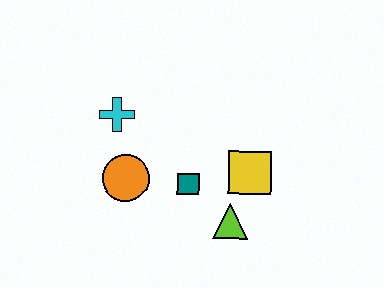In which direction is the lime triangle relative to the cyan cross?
The lime triangle is to the right of the cyan cross.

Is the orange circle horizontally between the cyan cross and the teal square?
Yes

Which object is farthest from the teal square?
The cyan cross is farthest from the teal square.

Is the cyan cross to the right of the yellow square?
No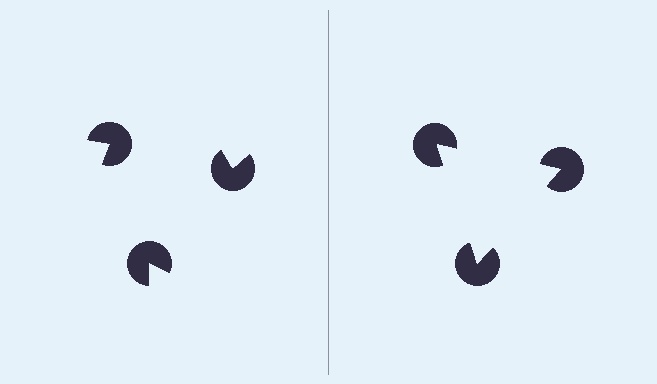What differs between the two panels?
The pac-man discs are positioned identically on both sides; only the wedge orientations differ. On the right they align to a triangle; on the left they are misaligned.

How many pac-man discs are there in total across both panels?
6 — 3 on each side.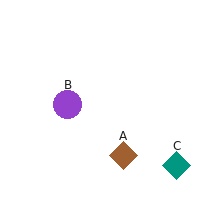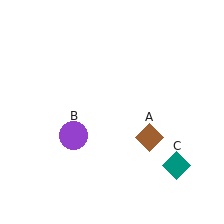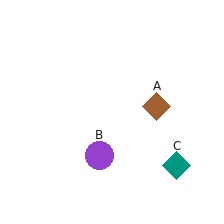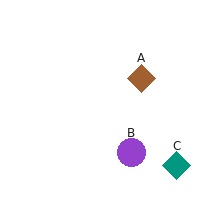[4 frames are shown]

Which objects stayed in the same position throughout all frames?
Teal diamond (object C) remained stationary.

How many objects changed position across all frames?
2 objects changed position: brown diamond (object A), purple circle (object B).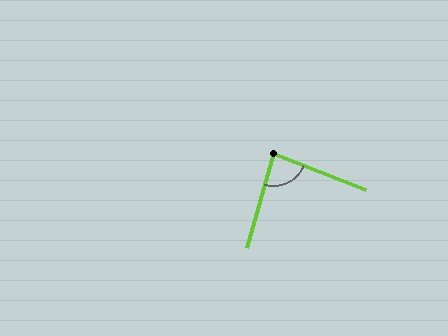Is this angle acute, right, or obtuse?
It is acute.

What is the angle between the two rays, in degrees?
Approximately 85 degrees.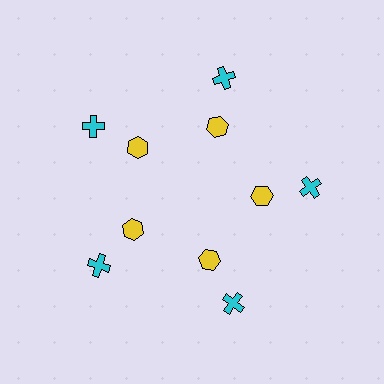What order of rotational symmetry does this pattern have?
This pattern has 5-fold rotational symmetry.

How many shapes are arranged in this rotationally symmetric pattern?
There are 10 shapes, arranged in 5 groups of 2.